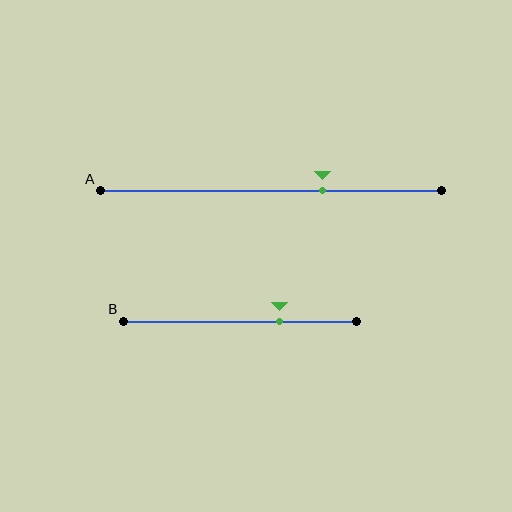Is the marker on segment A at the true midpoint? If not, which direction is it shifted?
No, the marker on segment A is shifted to the right by about 15% of the segment length.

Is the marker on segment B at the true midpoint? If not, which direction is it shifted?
No, the marker on segment B is shifted to the right by about 17% of the segment length.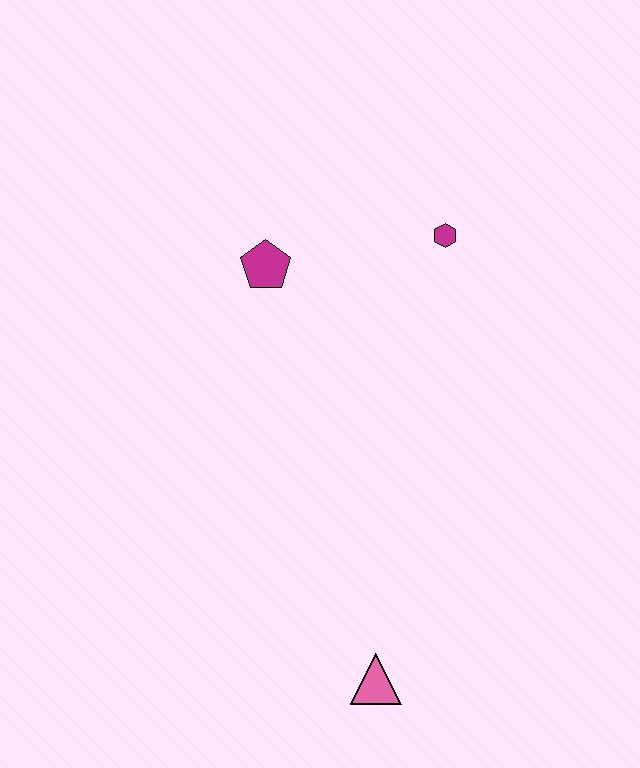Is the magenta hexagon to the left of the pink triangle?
No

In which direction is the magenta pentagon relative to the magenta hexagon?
The magenta pentagon is to the left of the magenta hexagon.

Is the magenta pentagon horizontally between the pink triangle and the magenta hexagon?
No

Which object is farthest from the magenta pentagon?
The pink triangle is farthest from the magenta pentagon.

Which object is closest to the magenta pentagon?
The magenta hexagon is closest to the magenta pentagon.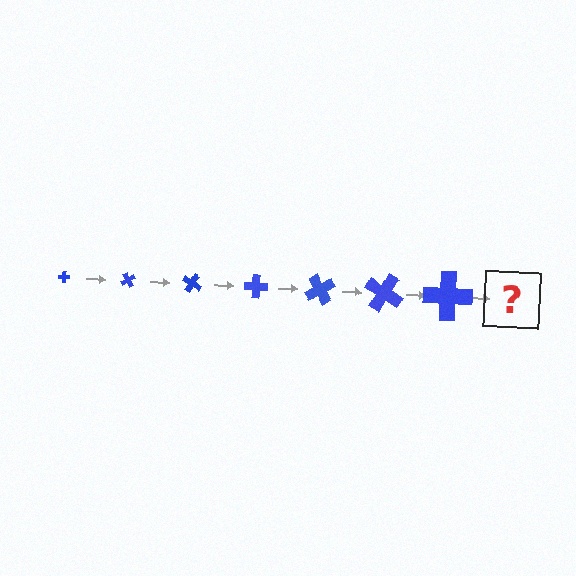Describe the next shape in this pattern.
It should be a cross, larger than the previous one and rotated 420 degrees from the start.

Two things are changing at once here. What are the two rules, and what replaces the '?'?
The two rules are that the cross grows larger each step and it rotates 60 degrees each step. The '?' should be a cross, larger than the previous one and rotated 420 degrees from the start.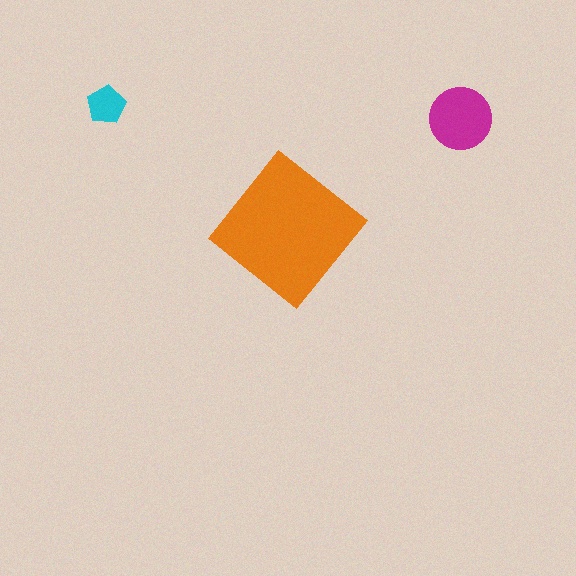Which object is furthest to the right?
The magenta circle is rightmost.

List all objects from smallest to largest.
The cyan pentagon, the magenta circle, the orange diamond.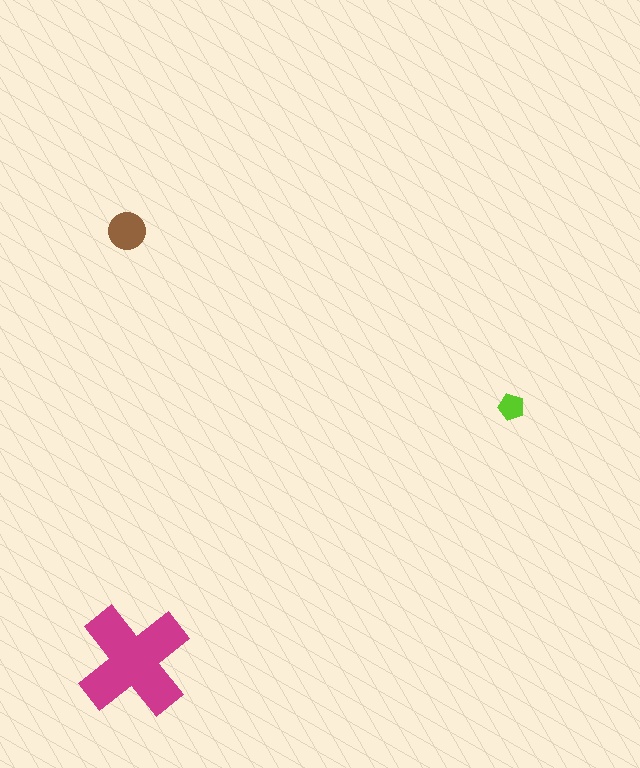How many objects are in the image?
There are 3 objects in the image.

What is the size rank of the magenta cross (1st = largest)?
1st.